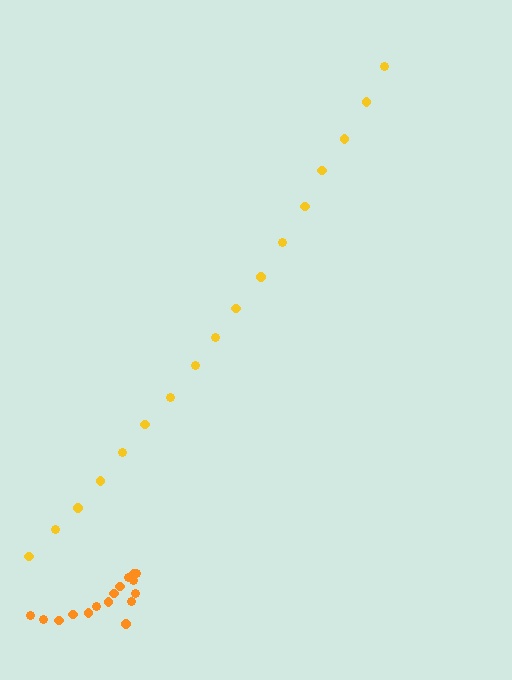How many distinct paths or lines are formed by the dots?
There are 2 distinct paths.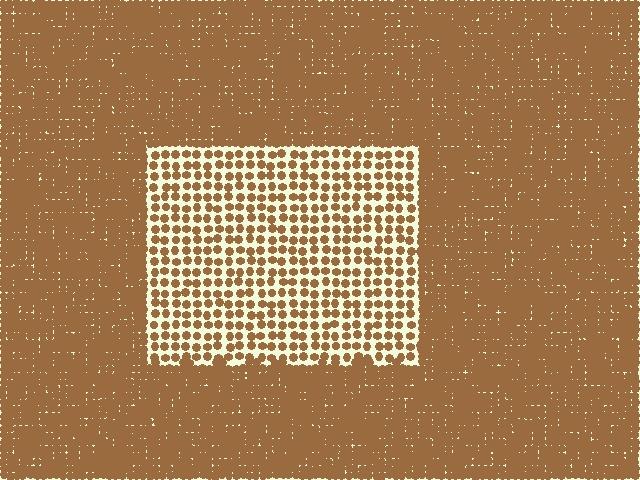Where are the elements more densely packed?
The elements are more densely packed outside the rectangle boundary.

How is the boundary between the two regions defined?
The boundary is defined by a change in element density (approximately 2.6x ratio). All elements are the same color, size, and shape.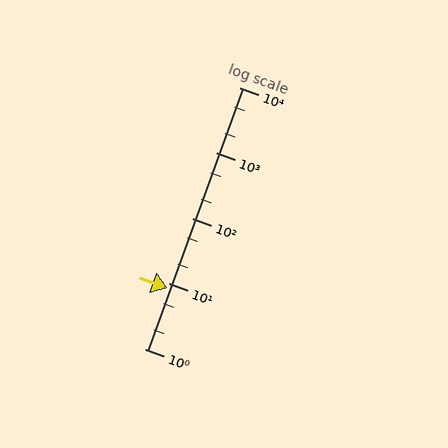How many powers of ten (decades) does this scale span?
The scale spans 4 decades, from 1 to 10000.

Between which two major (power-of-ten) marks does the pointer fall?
The pointer is between 1 and 10.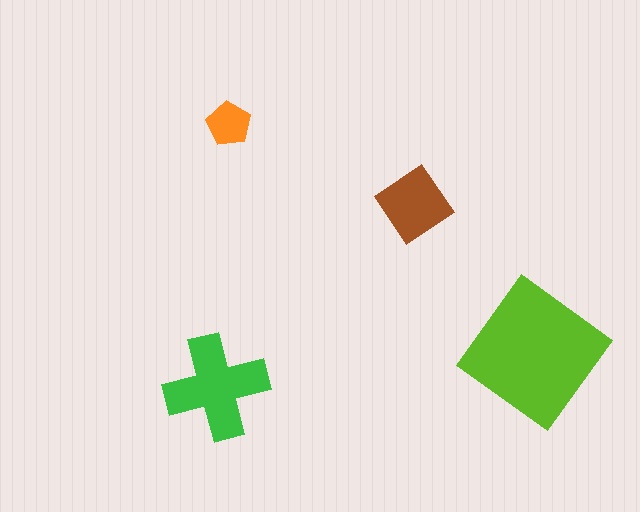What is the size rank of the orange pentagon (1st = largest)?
4th.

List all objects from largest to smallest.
The lime diamond, the green cross, the brown diamond, the orange pentagon.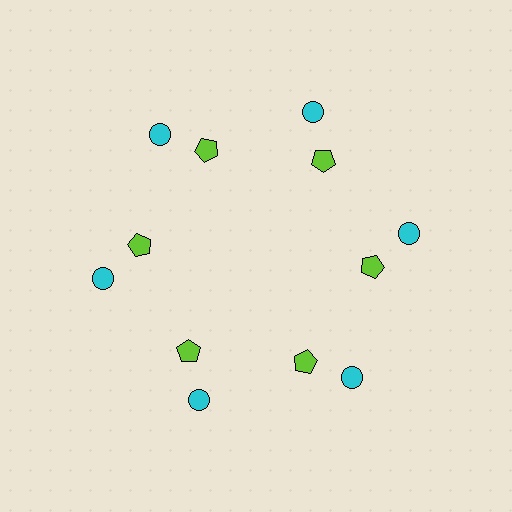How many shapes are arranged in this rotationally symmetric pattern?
There are 12 shapes, arranged in 6 groups of 2.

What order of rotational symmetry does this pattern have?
This pattern has 6-fold rotational symmetry.